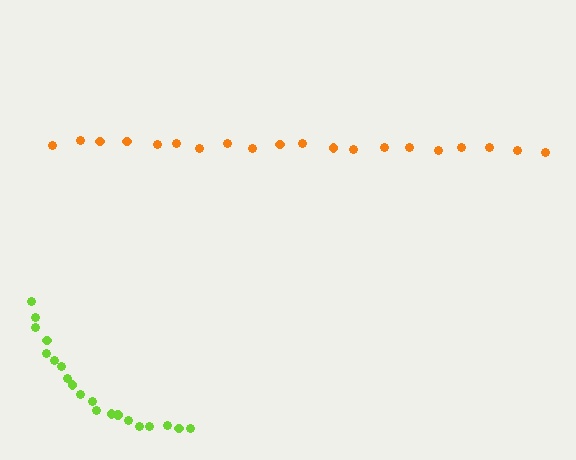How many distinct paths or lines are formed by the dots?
There are 2 distinct paths.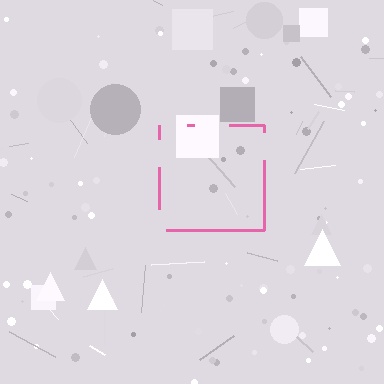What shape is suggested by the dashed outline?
The dashed outline suggests a square.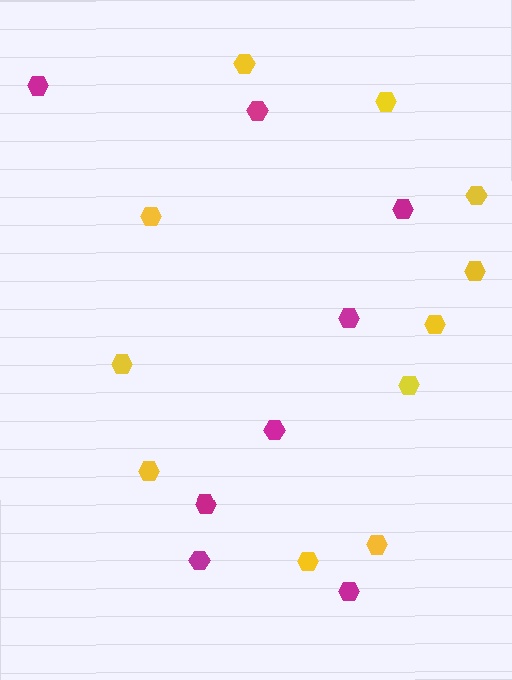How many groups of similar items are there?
There are 2 groups: one group of yellow hexagons (11) and one group of magenta hexagons (8).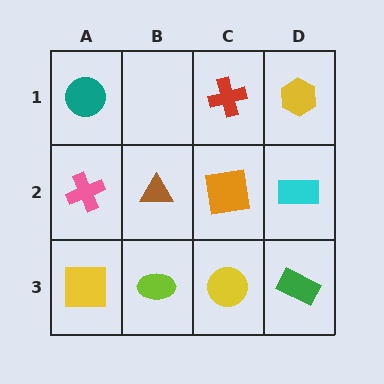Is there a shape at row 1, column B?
No, that cell is empty.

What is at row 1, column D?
A yellow hexagon.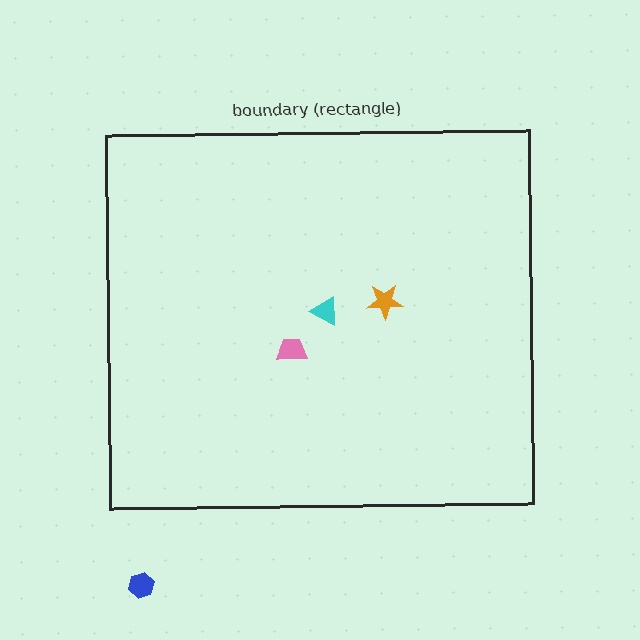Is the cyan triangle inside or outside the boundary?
Inside.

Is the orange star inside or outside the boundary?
Inside.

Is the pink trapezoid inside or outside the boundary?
Inside.